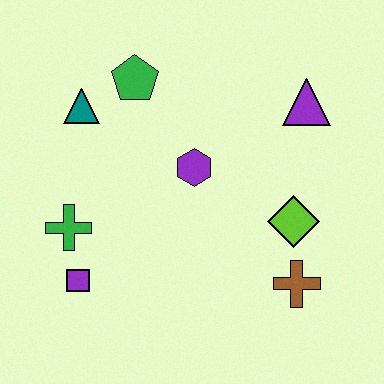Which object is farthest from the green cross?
The purple triangle is farthest from the green cross.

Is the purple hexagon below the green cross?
No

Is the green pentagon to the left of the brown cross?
Yes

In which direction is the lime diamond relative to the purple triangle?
The lime diamond is below the purple triangle.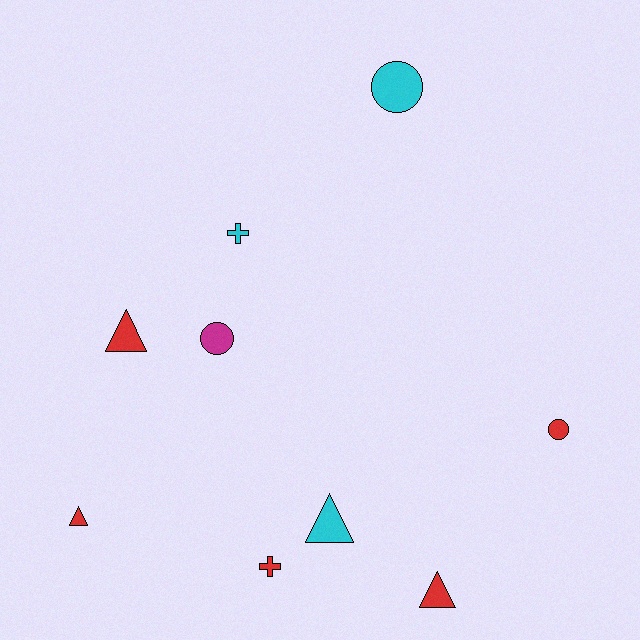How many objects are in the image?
There are 9 objects.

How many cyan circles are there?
There is 1 cyan circle.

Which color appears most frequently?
Red, with 5 objects.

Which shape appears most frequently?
Triangle, with 4 objects.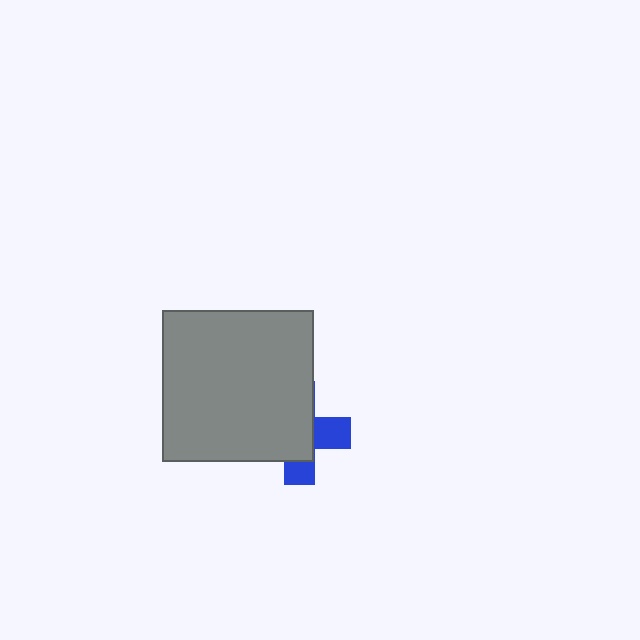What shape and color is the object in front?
The object in front is a gray square.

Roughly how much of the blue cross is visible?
A small part of it is visible (roughly 37%).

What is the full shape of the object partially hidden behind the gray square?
The partially hidden object is a blue cross.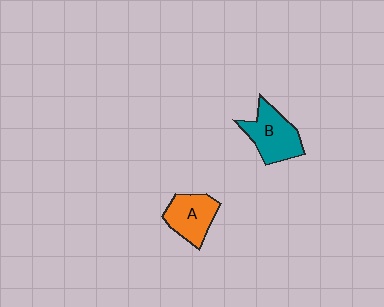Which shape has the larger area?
Shape B (teal).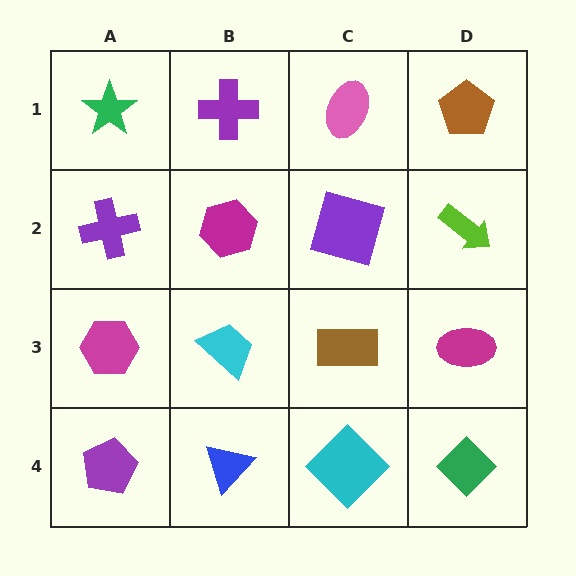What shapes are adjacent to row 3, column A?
A purple cross (row 2, column A), a purple pentagon (row 4, column A), a cyan trapezoid (row 3, column B).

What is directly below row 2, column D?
A magenta ellipse.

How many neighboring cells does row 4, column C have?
3.